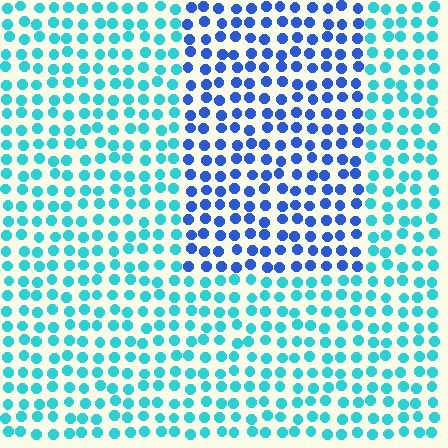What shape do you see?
I see a rectangle.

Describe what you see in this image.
The image is filled with small cyan elements in a uniform arrangement. A rectangle-shaped region is visible where the elements are tinted to a slightly different hue, forming a subtle color boundary.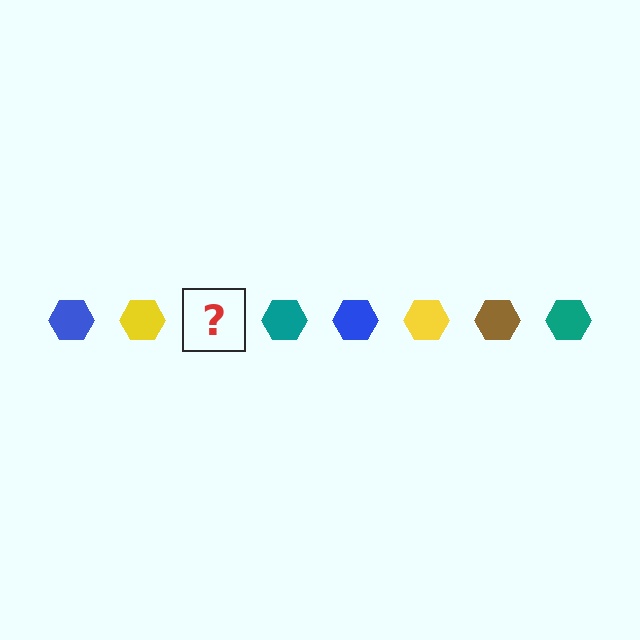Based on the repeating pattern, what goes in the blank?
The blank should be a brown hexagon.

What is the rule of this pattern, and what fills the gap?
The rule is that the pattern cycles through blue, yellow, brown, teal hexagons. The gap should be filled with a brown hexagon.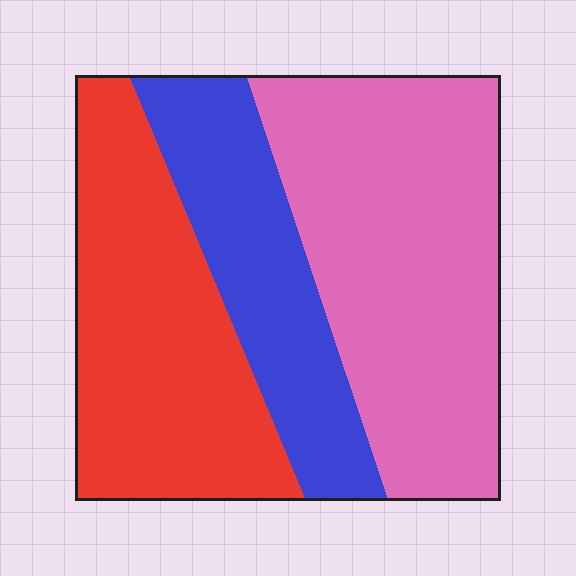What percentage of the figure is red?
Red takes up about one third (1/3) of the figure.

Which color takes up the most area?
Pink, at roughly 45%.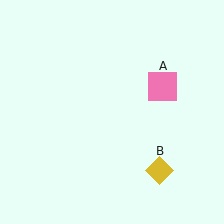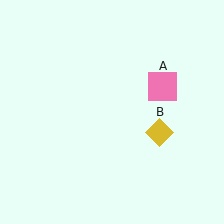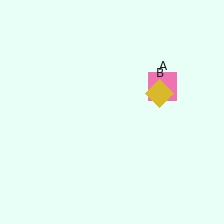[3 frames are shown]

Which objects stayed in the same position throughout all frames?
Pink square (object A) remained stationary.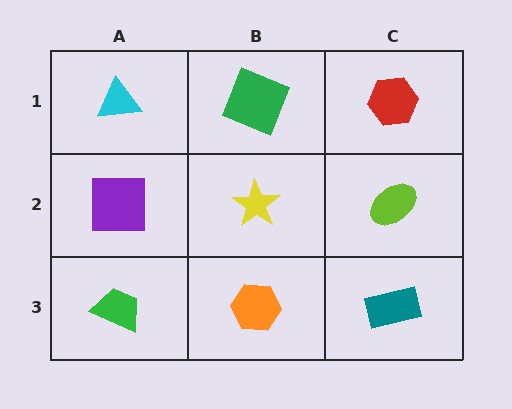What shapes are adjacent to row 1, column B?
A yellow star (row 2, column B), a cyan triangle (row 1, column A), a red hexagon (row 1, column C).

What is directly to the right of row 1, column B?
A red hexagon.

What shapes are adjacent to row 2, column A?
A cyan triangle (row 1, column A), a green trapezoid (row 3, column A), a yellow star (row 2, column B).